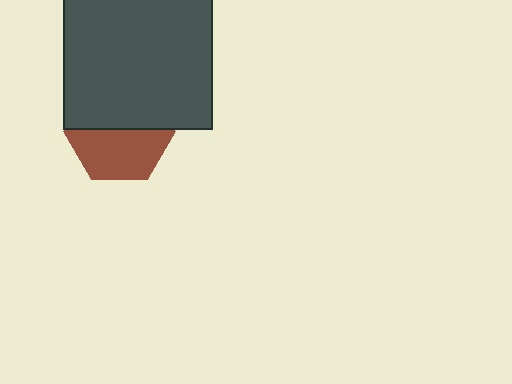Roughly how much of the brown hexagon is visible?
About half of it is visible (roughly 52%).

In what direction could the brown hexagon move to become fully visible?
The brown hexagon could move down. That would shift it out from behind the dark gray square entirely.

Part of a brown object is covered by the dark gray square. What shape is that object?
It is a hexagon.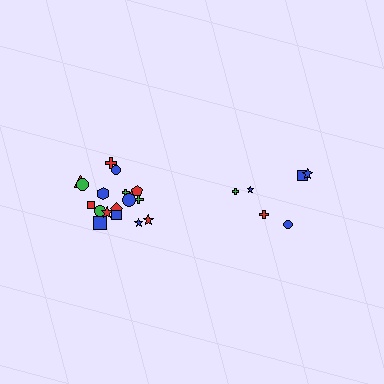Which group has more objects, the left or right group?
The left group.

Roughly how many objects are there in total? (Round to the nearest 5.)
Roughly 25 objects in total.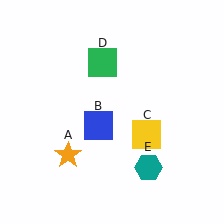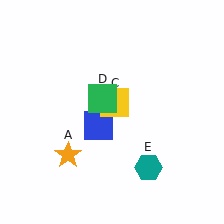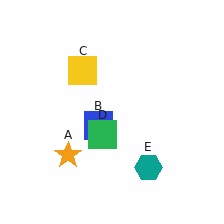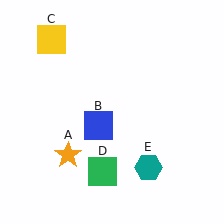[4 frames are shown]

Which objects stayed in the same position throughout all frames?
Orange star (object A) and blue square (object B) and teal hexagon (object E) remained stationary.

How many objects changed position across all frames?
2 objects changed position: yellow square (object C), green square (object D).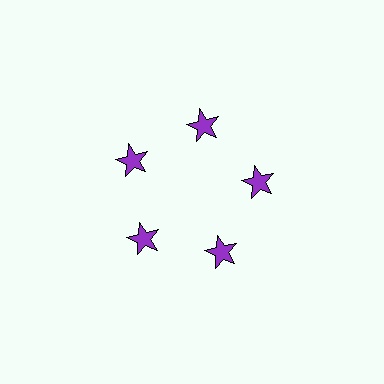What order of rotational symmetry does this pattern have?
This pattern has 5-fold rotational symmetry.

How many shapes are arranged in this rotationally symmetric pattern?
There are 5 shapes, arranged in 5 groups of 1.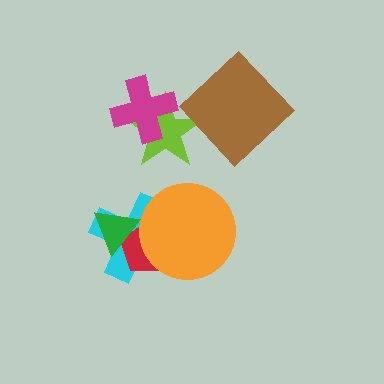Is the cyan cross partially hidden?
Yes, it is partially covered by another shape.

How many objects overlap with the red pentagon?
3 objects overlap with the red pentagon.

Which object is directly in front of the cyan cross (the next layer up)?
The red pentagon is directly in front of the cyan cross.